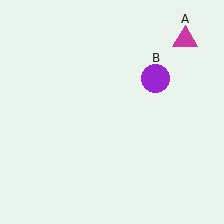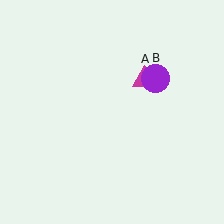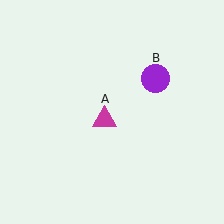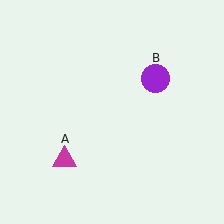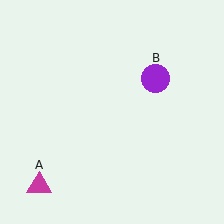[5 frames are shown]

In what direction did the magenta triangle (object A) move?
The magenta triangle (object A) moved down and to the left.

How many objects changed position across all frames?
1 object changed position: magenta triangle (object A).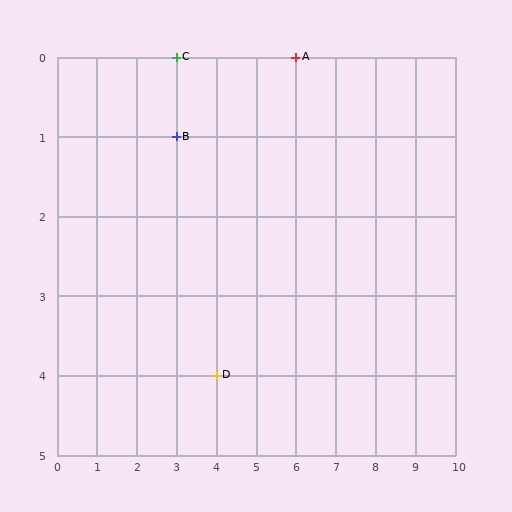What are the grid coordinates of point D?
Point D is at grid coordinates (4, 4).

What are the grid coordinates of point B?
Point B is at grid coordinates (3, 1).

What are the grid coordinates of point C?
Point C is at grid coordinates (3, 0).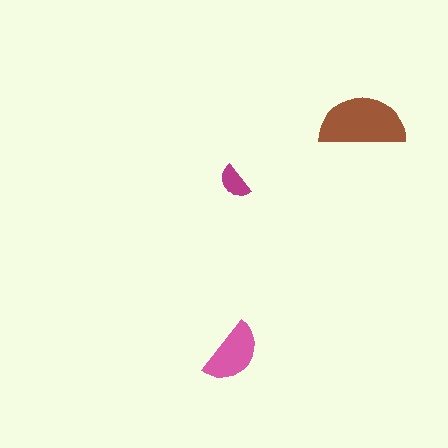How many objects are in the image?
There are 3 objects in the image.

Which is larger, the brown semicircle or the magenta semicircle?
The brown one.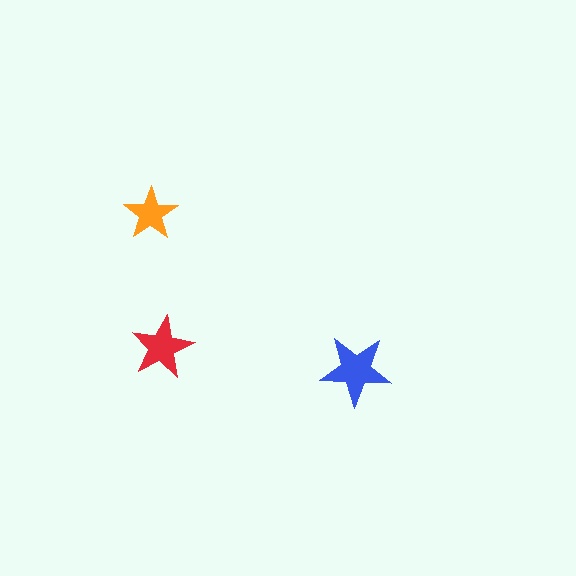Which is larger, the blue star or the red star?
The blue one.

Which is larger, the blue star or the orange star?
The blue one.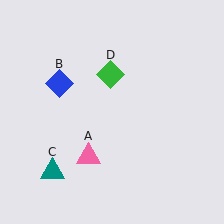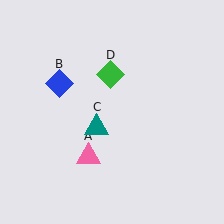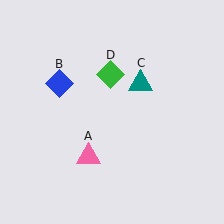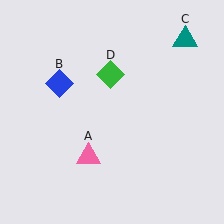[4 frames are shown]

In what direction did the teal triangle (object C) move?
The teal triangle (object C) moved up and to the right.